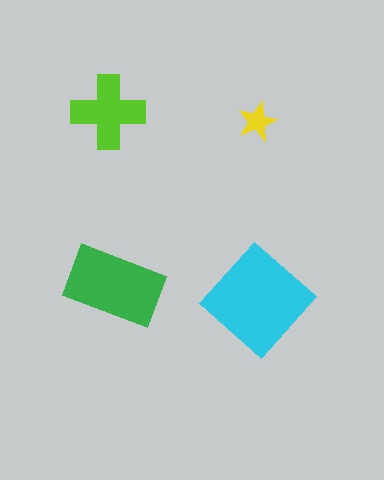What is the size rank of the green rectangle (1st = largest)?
2nd.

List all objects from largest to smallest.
The cyan diamond, the green rectangle, the lime cross, the yellow star.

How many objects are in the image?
There are 4 objects in the image.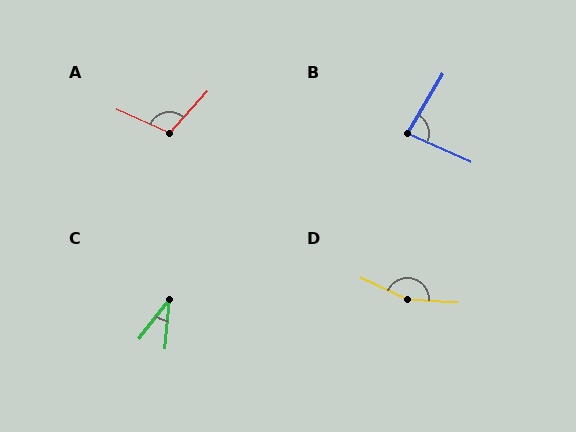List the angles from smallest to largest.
C (32°), B (83°), A (108°), D (159°).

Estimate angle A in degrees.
Approximately 108 degrees.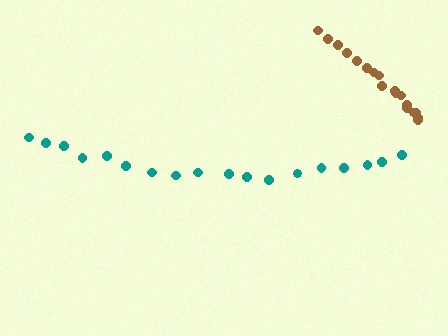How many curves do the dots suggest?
There are 2 distinct paths.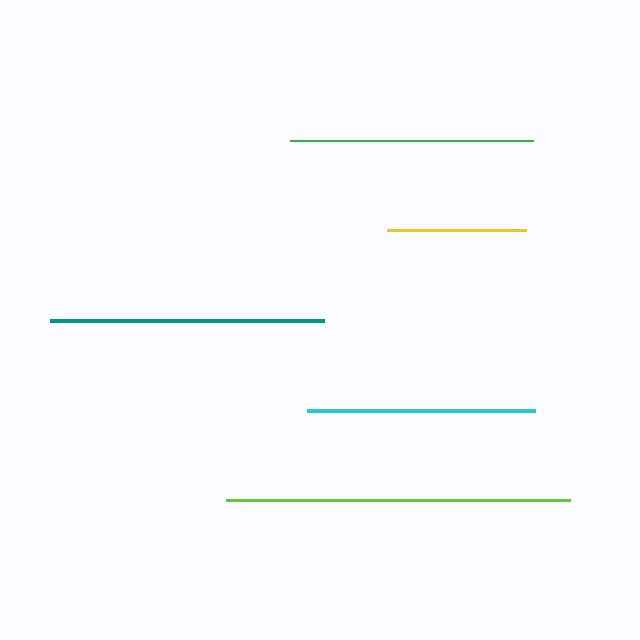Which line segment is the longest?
The lime line is the longest at approximately 343 pixels.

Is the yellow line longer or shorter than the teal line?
The teal line is longer than the yellow line.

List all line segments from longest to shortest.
From longest to shortest: lime, teal, green, cyan, yellow.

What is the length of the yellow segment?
The yellow segment is approximately 140 pixels long.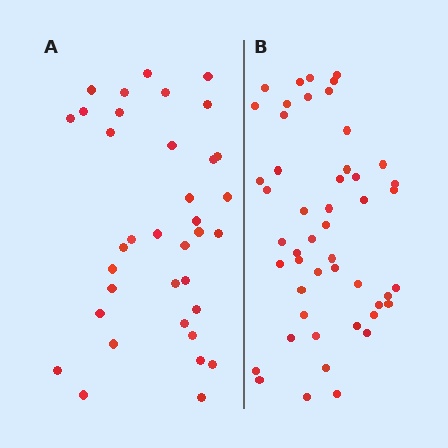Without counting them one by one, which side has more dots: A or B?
Region B (the right region) has more dots.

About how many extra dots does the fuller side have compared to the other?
Region B has approximately 15 more dots than region A.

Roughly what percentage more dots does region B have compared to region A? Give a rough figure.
About 35% more.